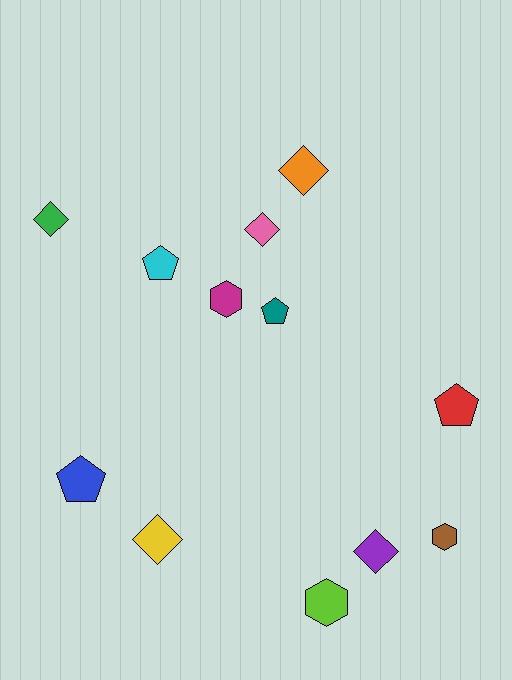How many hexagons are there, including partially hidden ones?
There are 3 hexagons.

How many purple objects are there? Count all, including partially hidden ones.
There is 1 purple object.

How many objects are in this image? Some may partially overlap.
There are 12 objects.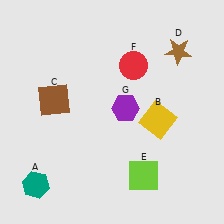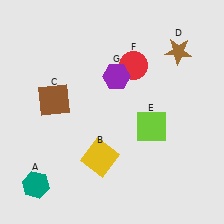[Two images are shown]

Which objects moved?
The objects that moved are: the yellow square (B), the lime square (E), the purple hexagon (G).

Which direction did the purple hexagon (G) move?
The purple hexagon (G) moved up.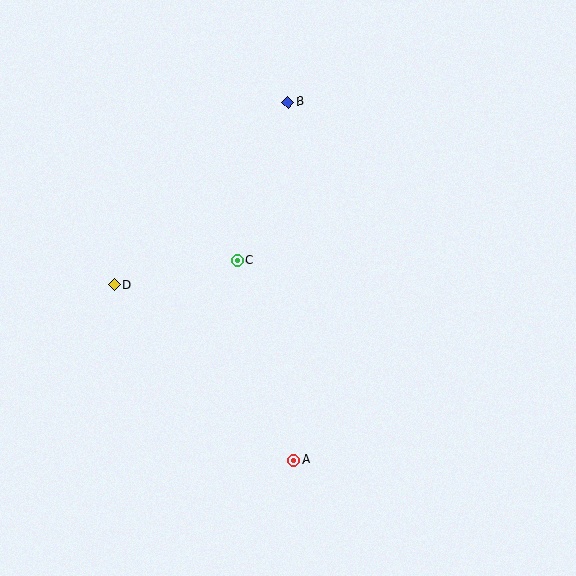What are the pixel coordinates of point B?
Point B is at (288, 102).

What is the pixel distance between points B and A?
The distance between B and A is 358 pixels.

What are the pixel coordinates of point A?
Point A is at (294, 460).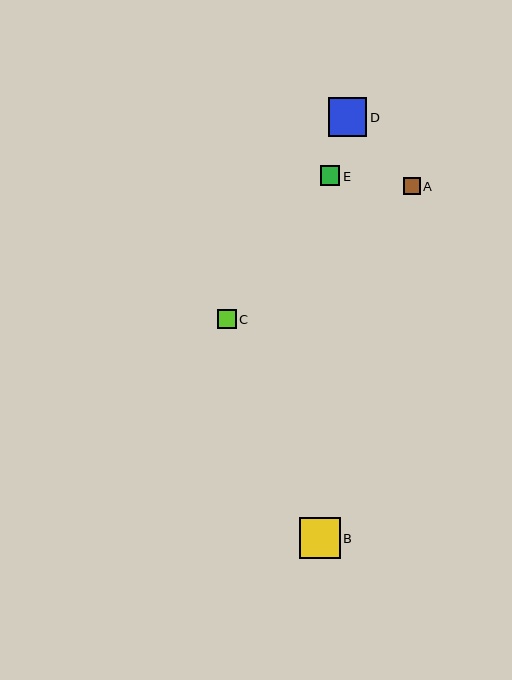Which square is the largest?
Square B is the largest with a size of approximately 41 pixels.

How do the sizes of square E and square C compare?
Square E and square C are approximately the same size.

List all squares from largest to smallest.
From largest to smallest: B, D, E, C, A.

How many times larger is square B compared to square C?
Square B is approximately 2.1 times the size of square C.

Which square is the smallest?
Square A is the smallest with a size of approximately 17 pixels.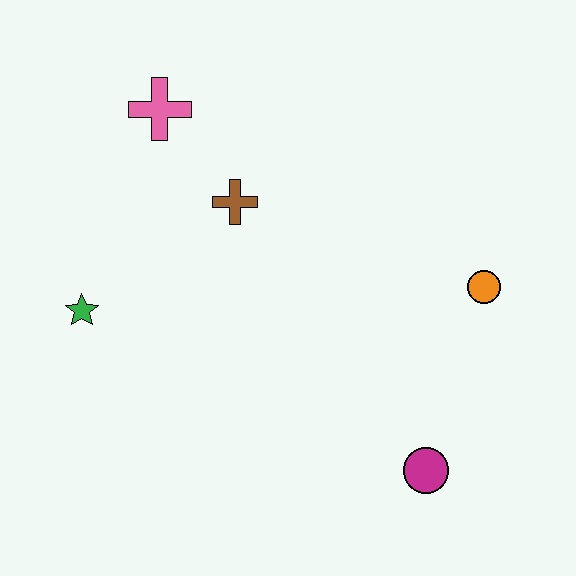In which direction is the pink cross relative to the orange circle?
The pink cross is to the left of the orange circle.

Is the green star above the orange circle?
No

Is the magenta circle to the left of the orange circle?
Yes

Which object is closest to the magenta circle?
The orange circle is closest to the magenta circle.